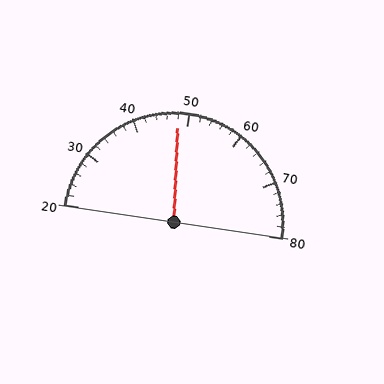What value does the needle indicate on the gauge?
The needle indicates approximately 48.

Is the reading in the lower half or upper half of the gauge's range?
The reading is in the lower half of the range (20 to 80).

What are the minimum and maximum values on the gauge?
The gauge ranges from 20 to 80.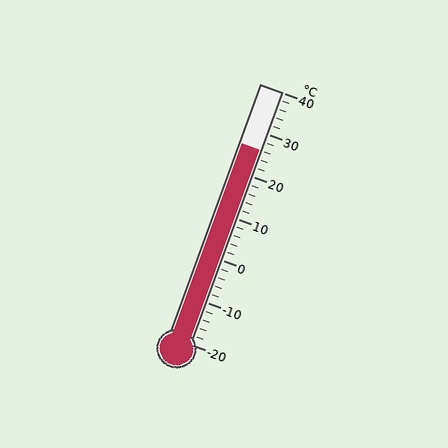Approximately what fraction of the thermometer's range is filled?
The thermometer is filled to approximately 75% of its range.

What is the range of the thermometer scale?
The thermometer scale ranges from -20°C to 40°C.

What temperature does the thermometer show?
The thermometer shows approximately 26°C.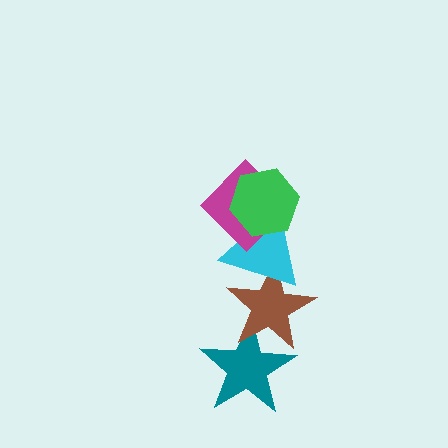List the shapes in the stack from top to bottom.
From top to bottom: the green hexagon, the magenta diamond, the cyan triangle, the brown star, the teal star.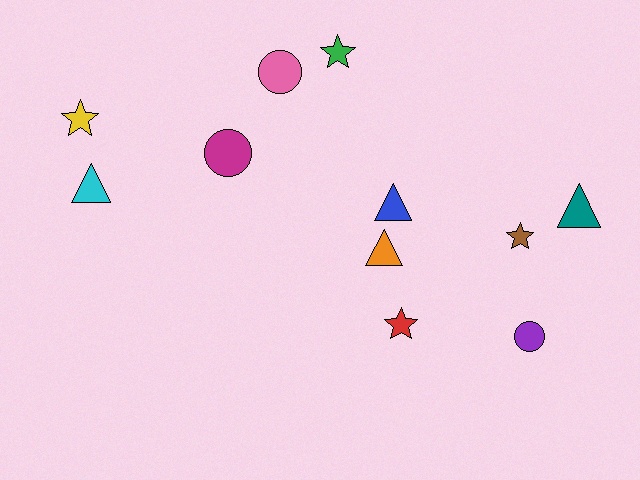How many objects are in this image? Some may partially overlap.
There are 11 objects.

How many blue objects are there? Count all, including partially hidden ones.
There is 1 blue object.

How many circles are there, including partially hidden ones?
There are 3 circles.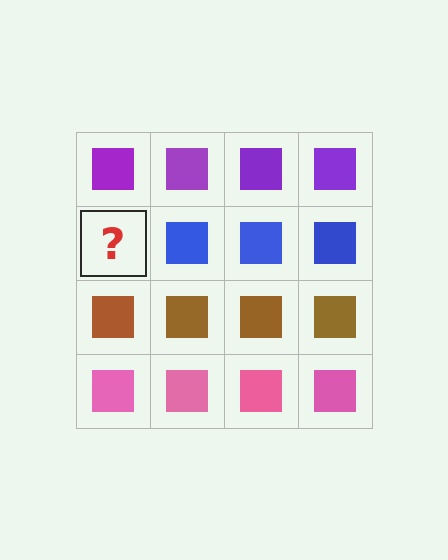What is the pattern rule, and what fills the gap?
The rule is that each row has a consistent color. The gap should be filled with a blue square.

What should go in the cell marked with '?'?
The missing cell should contain a blue square.